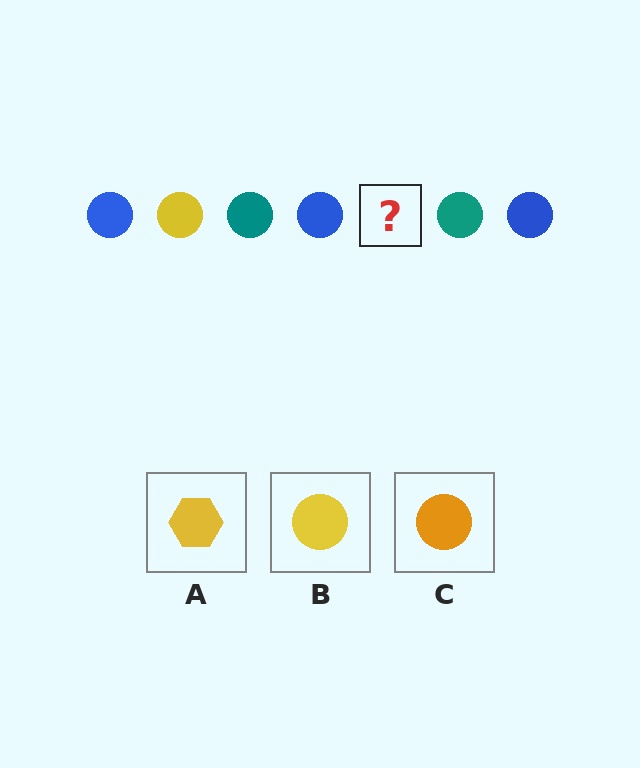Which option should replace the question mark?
Option B.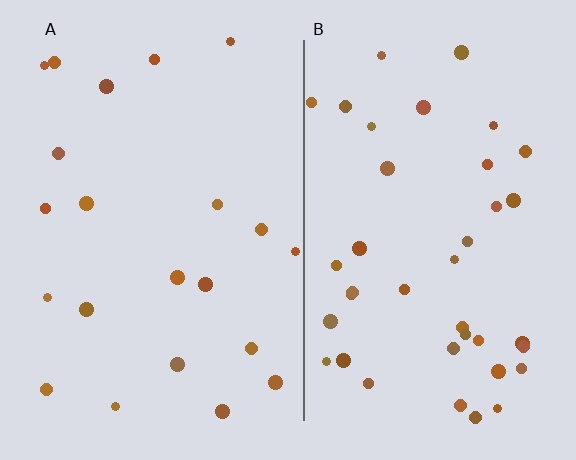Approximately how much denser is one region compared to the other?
Approximately 1.8× — region B over region A.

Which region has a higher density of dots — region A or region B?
B (the right).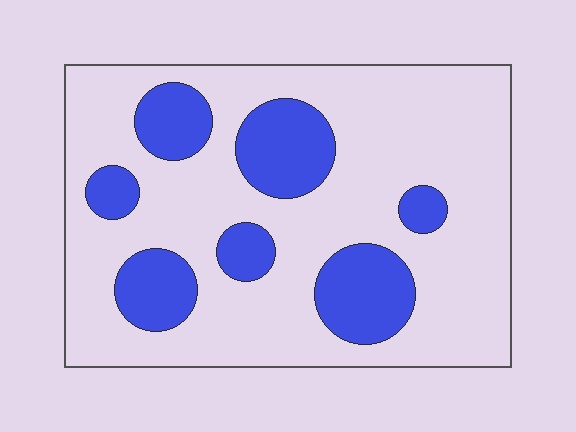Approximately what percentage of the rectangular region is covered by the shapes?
Approximately 25%.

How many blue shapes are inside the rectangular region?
7.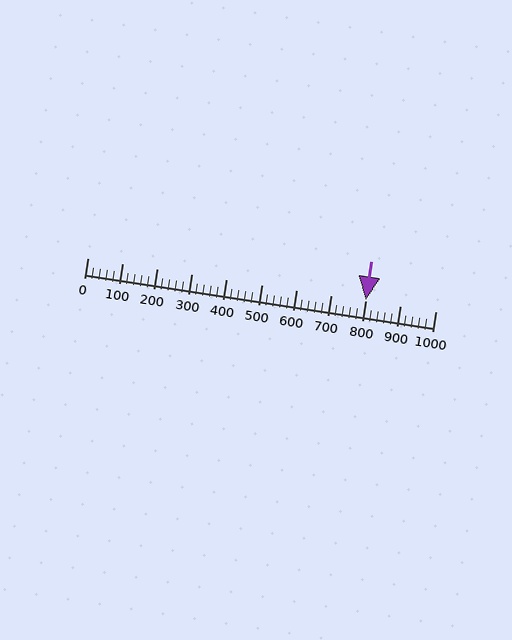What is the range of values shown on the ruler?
The ruler shows values from 0 to 1000.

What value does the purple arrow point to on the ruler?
The purple arrow points to approximately 800.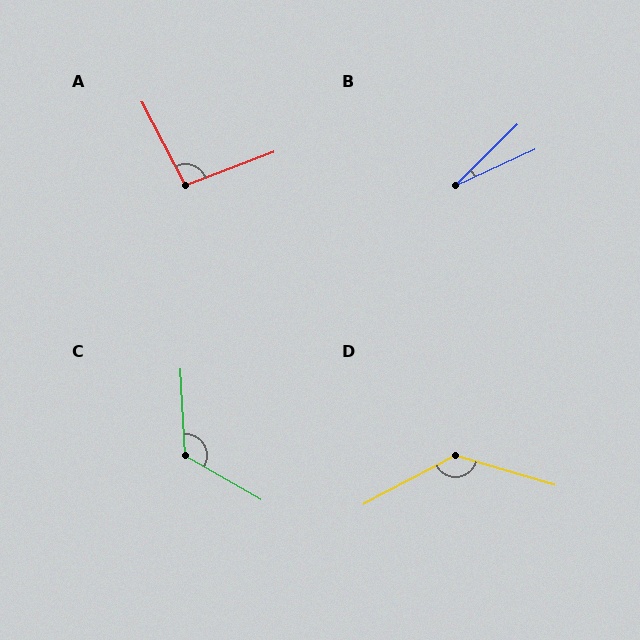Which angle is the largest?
D, at approximately 136 degrees.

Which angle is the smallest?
B, at approximately 20 degrees.